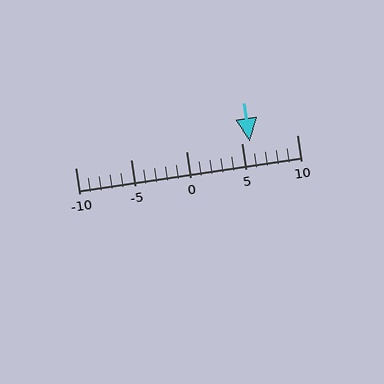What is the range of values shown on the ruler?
The ruler shows values from -10 to 10.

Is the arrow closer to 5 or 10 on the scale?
The arrow is closer to 5.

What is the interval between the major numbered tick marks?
The major tick marks are spaced 5 units apart.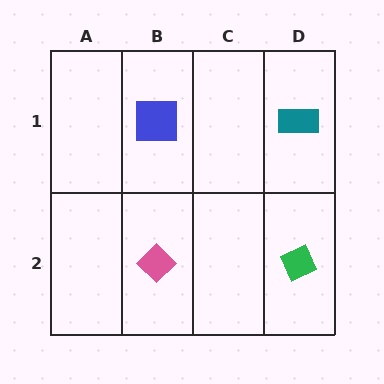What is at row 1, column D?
A teal rectangle.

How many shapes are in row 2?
2 shapes.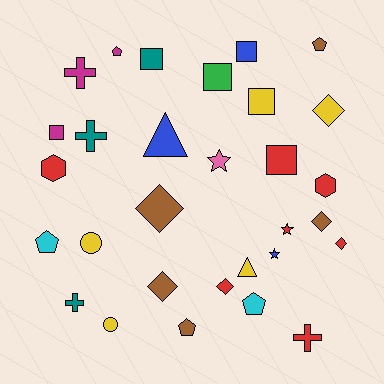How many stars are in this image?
There are 3 stars.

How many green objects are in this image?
There is 1 green object.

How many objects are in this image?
There are 30 objects.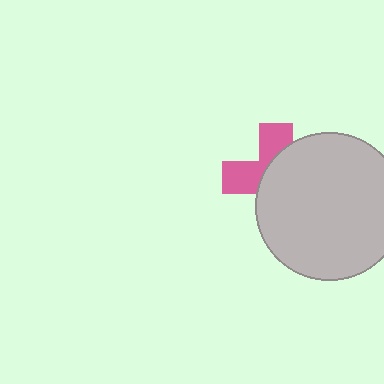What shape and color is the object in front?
The object in front is a light gray circle.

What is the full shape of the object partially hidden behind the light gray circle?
The partially hidden object is a pink cross.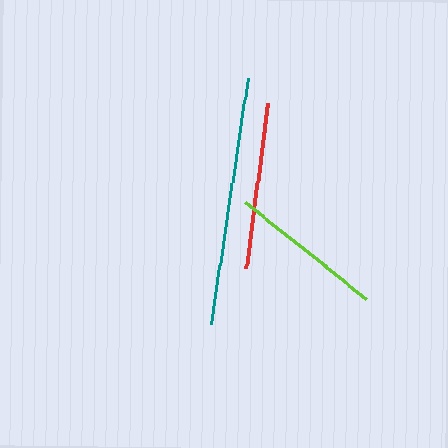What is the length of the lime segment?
The lime segment is approximately 154 pixels long.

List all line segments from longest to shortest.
From longest to shortest: teal, red, lime.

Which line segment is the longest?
The teal line is the longest at approximately 249 pixels.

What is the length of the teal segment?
The teal segment is approximately 249 pixels long.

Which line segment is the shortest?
The lime line is the shortest at approximately 154 pixels.